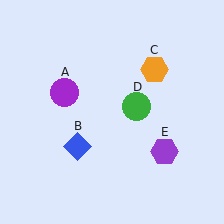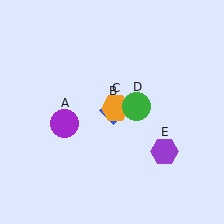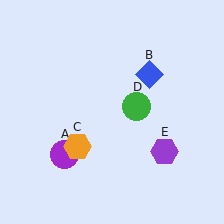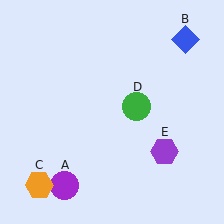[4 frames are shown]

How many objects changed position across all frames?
3 objects changed position: purple circle (object A), blue diamond (object B), orange hexagon (object C).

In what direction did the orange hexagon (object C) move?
The orange hexagon (object C) moved down and to the left.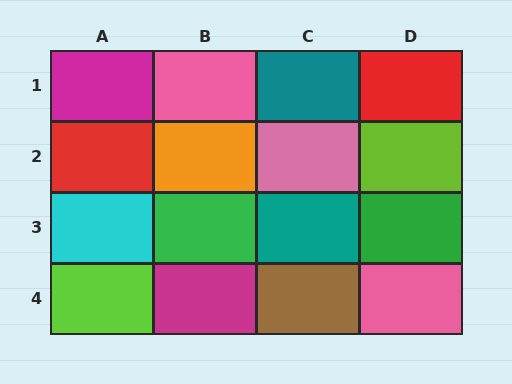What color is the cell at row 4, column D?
Pink.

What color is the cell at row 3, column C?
Teal.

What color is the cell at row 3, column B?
Green.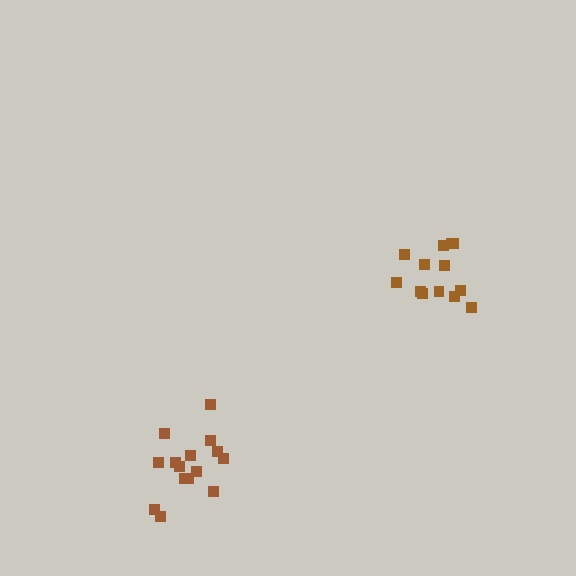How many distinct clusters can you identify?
There are 2 distinct clusters.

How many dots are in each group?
Group 1: 13 dots, Group 2: 15 dots (28 total).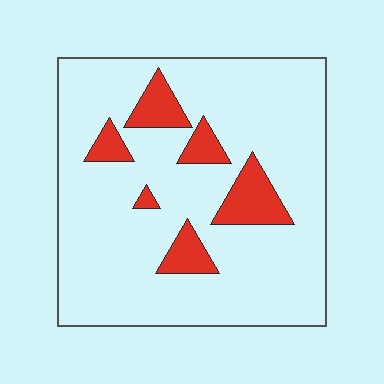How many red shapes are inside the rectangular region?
6.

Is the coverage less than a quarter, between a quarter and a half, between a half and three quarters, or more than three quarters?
Less than a quarter.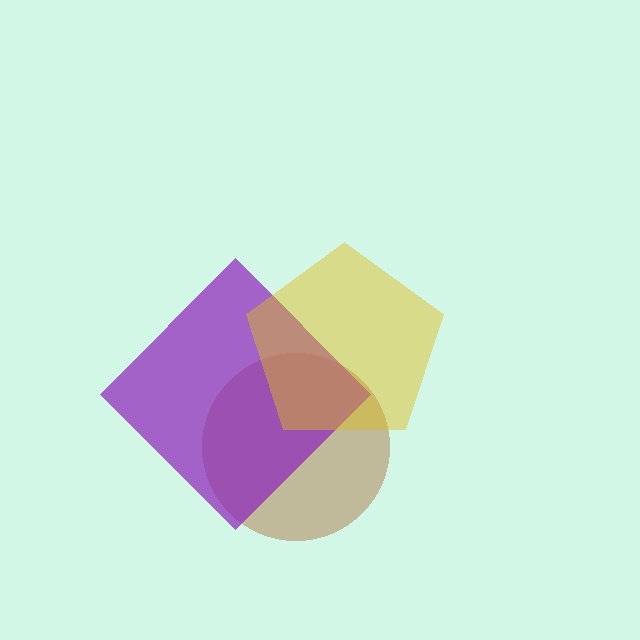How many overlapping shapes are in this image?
There are 3 overlapping shapes in the image.